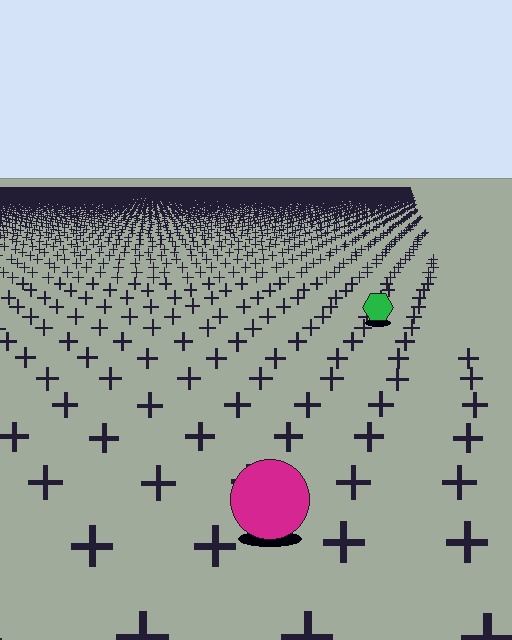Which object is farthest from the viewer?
The green hexagon is farthest from the viewer. It appears smaller and the ground texture around it is denser.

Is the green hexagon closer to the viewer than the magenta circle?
No. The magenta circle is closer — you can tell from the texture gradient: the ground texture is coarser near it.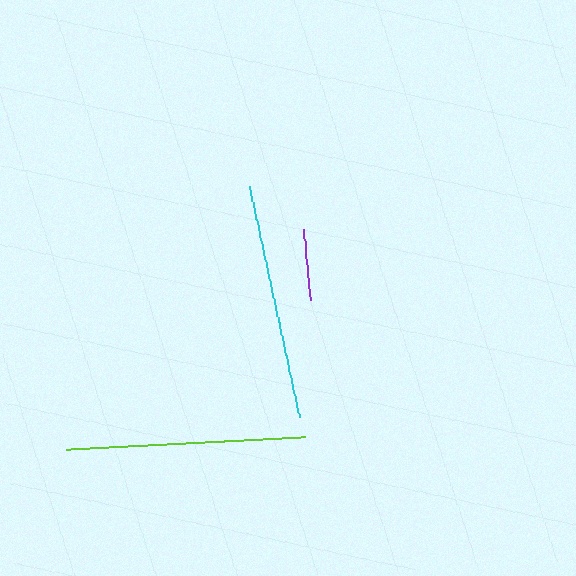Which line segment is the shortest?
The purple line is the shortest at approximately 71 pixels.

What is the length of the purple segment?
The purple segment is approximately 71 pixels long.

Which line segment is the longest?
The lime line is the longest at approximately 238 pixels.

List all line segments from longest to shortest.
From longest to shortest: lime, cyan, purple.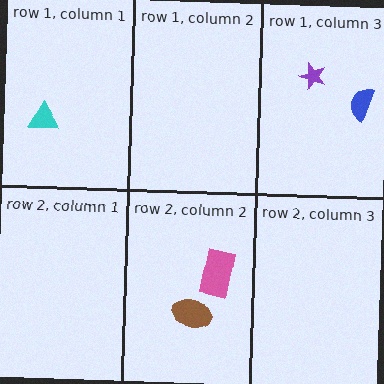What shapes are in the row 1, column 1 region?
The cyan triangle.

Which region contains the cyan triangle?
The row 1, column 1 region.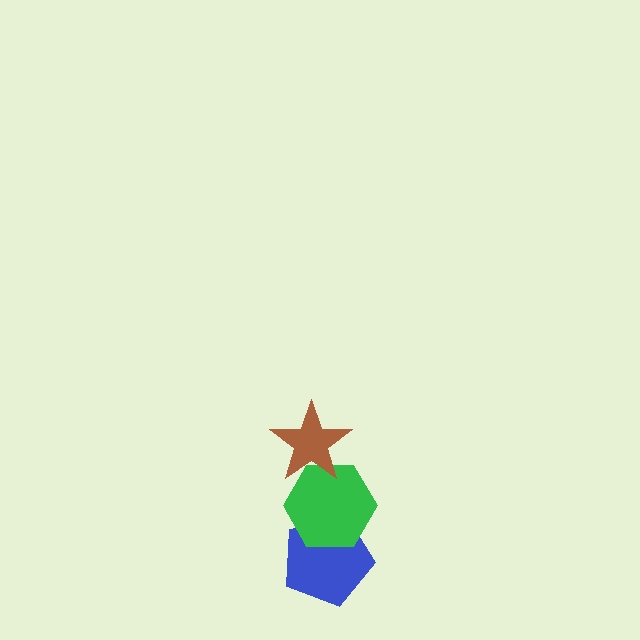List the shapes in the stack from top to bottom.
From top to bottom: the brown star, the green hexagon, the blue pentagon.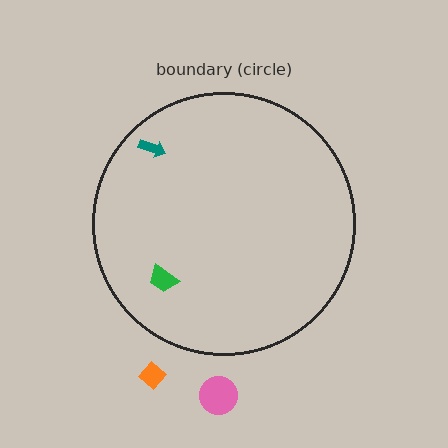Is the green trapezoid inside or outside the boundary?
Inside.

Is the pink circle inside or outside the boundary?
Outside.